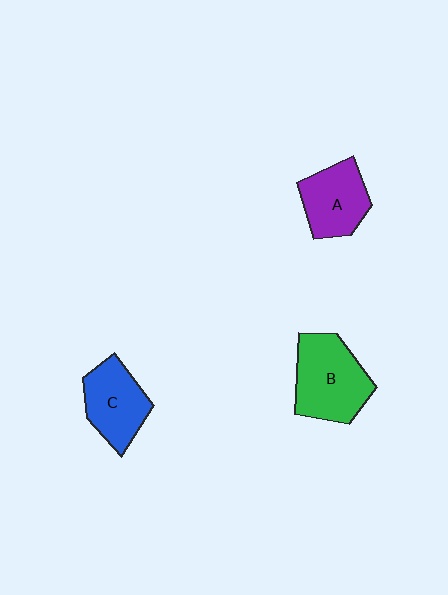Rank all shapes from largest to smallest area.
From largest to smallest: B (green), C (blue), A (purple).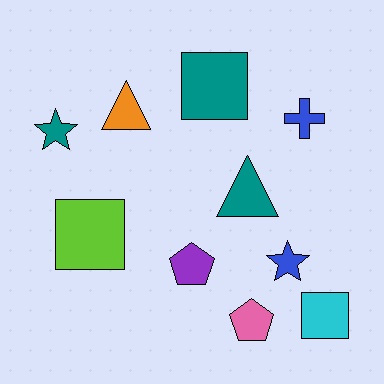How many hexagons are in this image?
There are no hexagons.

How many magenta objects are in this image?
There are no magenta objects.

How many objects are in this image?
There are 10 objects.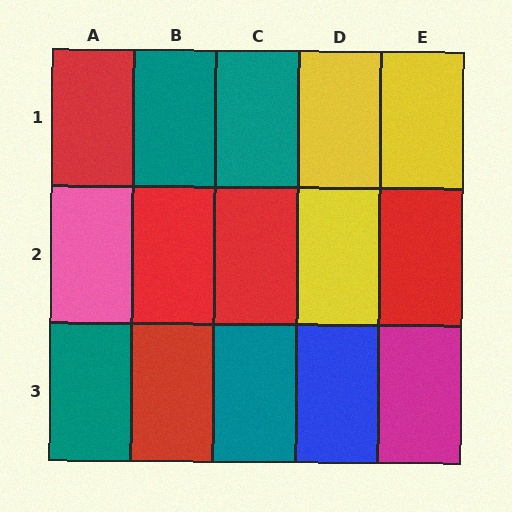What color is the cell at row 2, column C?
Red.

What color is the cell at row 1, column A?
Red.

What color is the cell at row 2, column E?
Red.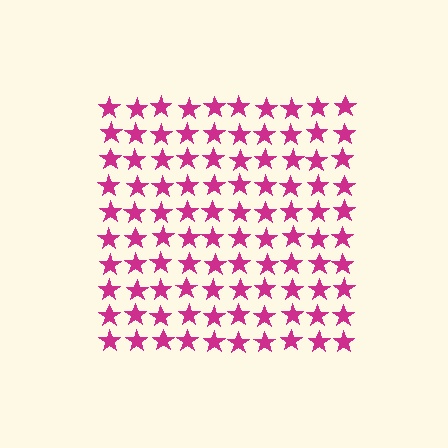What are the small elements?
The small elements are stars.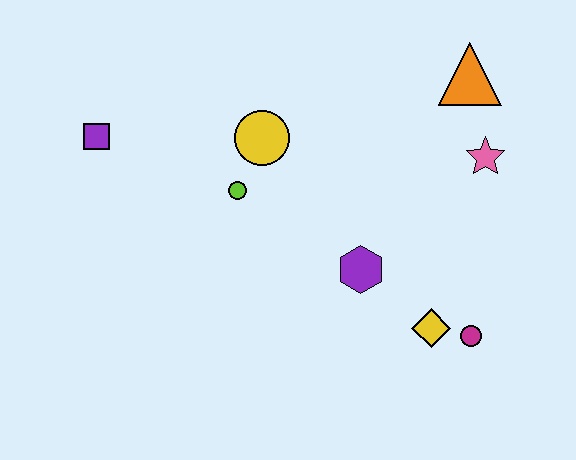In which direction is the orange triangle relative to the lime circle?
The orange triangle is to the right of the lime circle.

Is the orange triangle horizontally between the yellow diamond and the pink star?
Yes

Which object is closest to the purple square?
The lime circle is closest to the purple square.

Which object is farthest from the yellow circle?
The magenta circle is farthest from the yellow circle.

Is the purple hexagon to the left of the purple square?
No